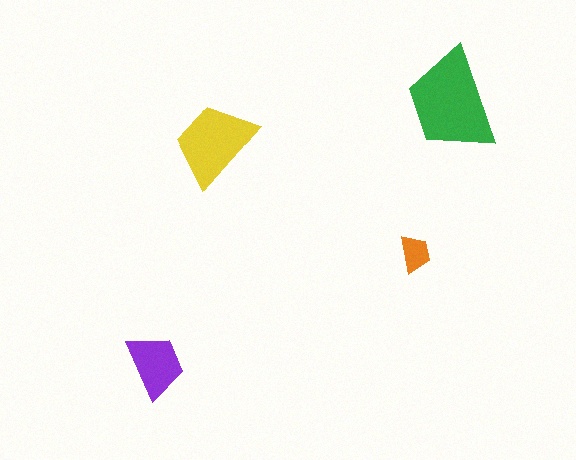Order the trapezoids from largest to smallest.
the green one, the yellow one, the purple one, the orange one.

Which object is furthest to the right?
The green trapezoid is rightmost.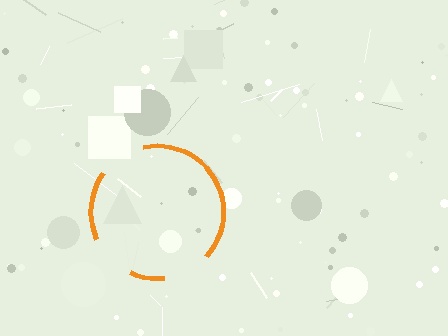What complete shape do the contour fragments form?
The contour fragments form a circle.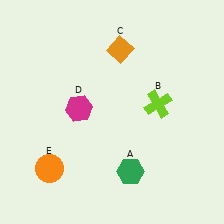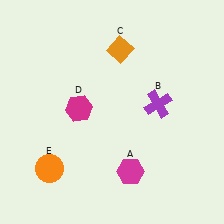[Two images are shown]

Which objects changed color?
A changed from green to magenta. B changed from lime to purple.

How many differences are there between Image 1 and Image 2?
There are 2 differences between the two images.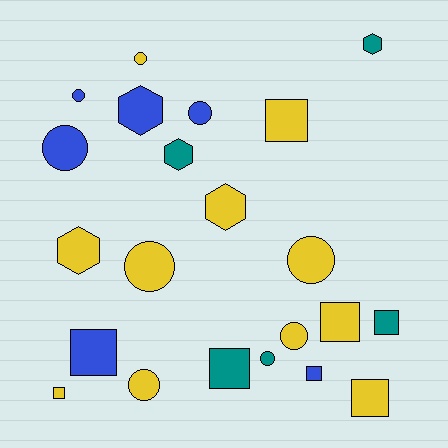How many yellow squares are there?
There are 4 yellow squares.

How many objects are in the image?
There are 22 objects.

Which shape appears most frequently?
Circle, with 9 objects.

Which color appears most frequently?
Yellow, with 11 objects.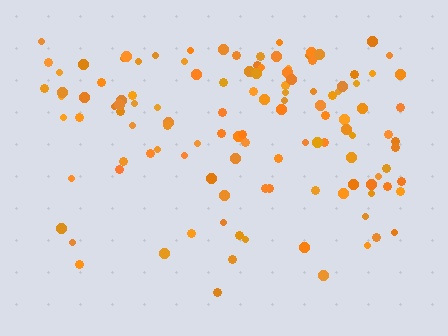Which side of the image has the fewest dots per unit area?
The bottom.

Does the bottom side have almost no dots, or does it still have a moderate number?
Still a moderate number, just noticeably fewer than the top.